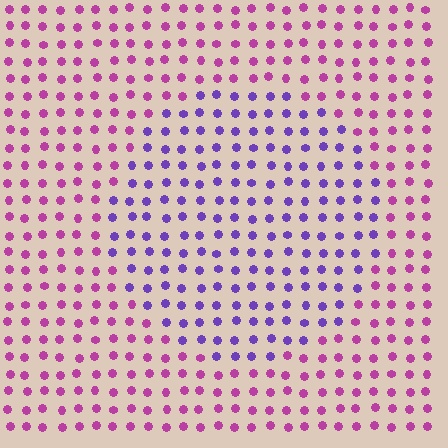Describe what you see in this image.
The image is filled with small magenta elements in a uniform arrangement. A circle-shaped region is visible where the elements are tinted to a slightly different hue, forming a subtle color boundary.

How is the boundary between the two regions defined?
The boundary is defined purely by a slight shift in hue (about 48 degrees). Spacing, size, and orientation are identical on both sides.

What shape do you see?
I see a circle.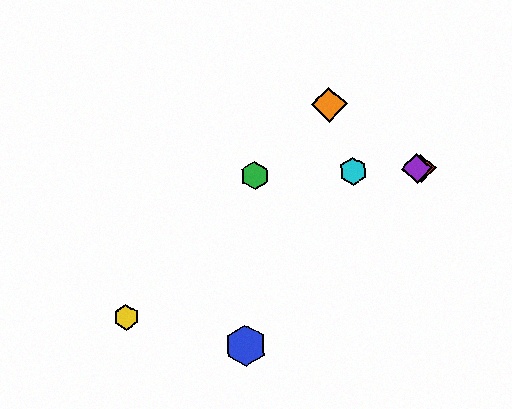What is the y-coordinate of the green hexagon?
The green hexagon is at y≈176.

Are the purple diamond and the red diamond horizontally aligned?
Yes, both are at y≈169.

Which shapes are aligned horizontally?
The red diamond, the green hexagon, the purple diamond, the cyan hexagon are aligned horizontally.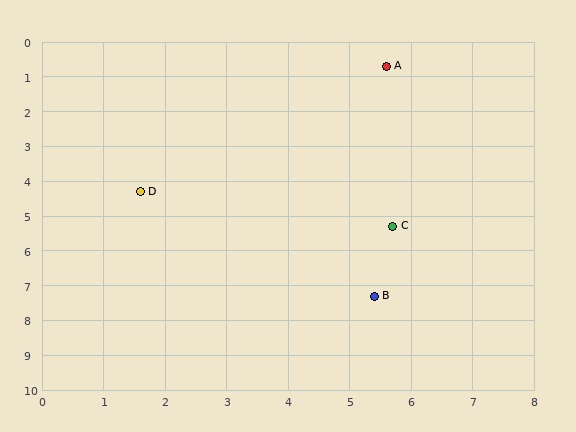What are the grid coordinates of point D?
Point D is at approximately (1.6, 4.3).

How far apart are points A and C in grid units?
Points A and C are about 4.6 grid units apart.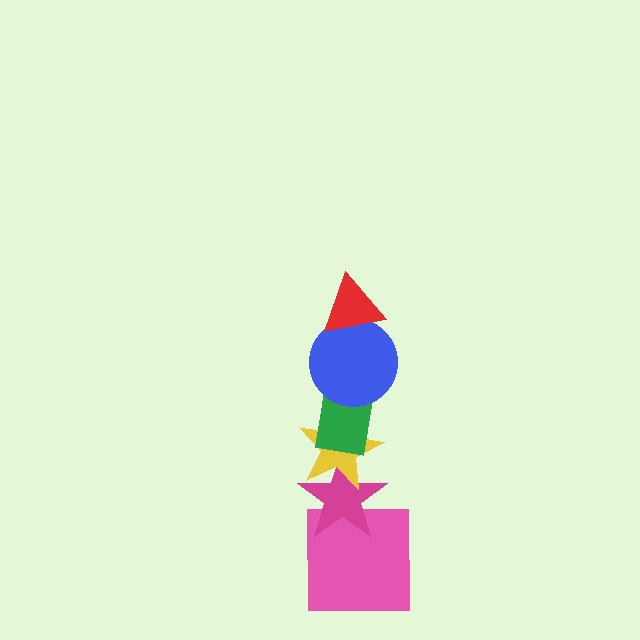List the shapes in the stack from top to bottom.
From top to bottom: the red triangle, the blue circle, the green rectangle, the yellow star, the magenta star, the pink square.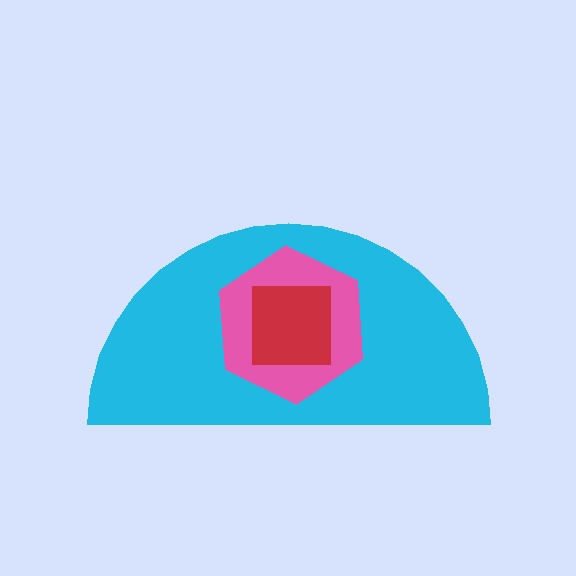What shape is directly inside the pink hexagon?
The red square.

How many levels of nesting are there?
3.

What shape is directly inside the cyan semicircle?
The pink hexagon.